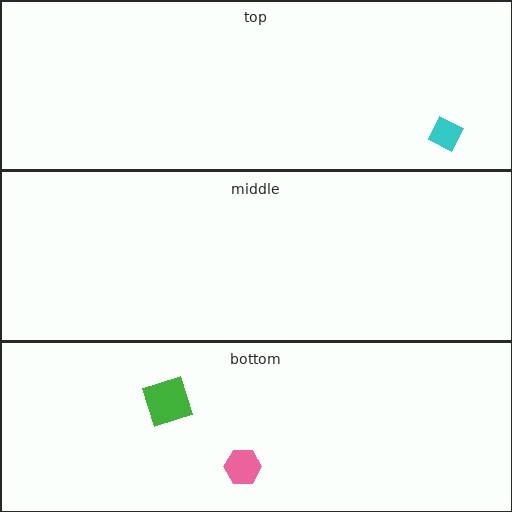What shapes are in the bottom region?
The pink hexagon, the green square.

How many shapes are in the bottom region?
2.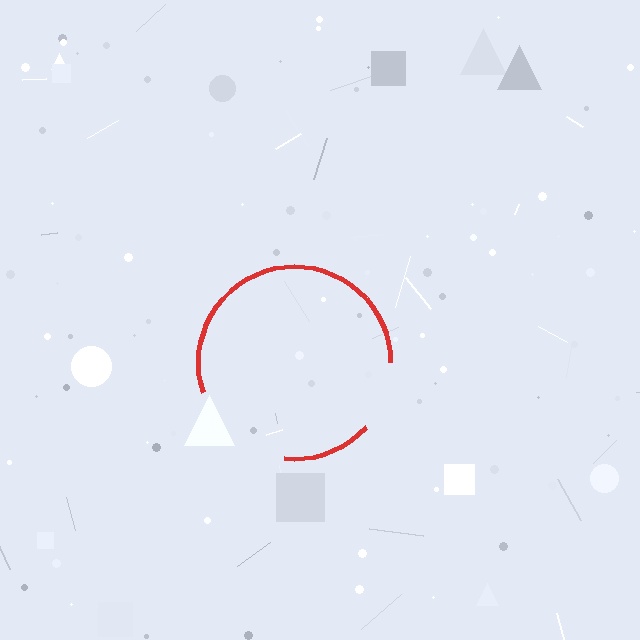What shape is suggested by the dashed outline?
The dashed outline suggests a circle.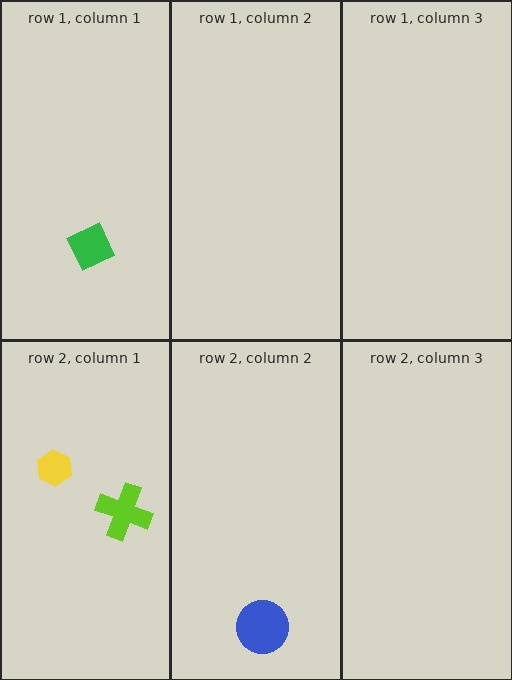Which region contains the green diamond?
The row 1, column 1 region.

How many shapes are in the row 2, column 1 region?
2.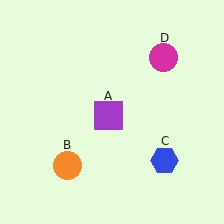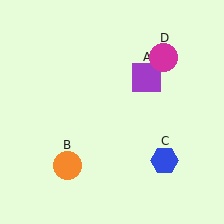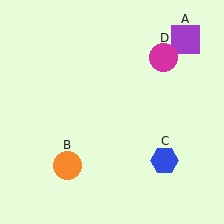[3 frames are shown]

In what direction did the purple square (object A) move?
The purple square (object A) moved up and to the right.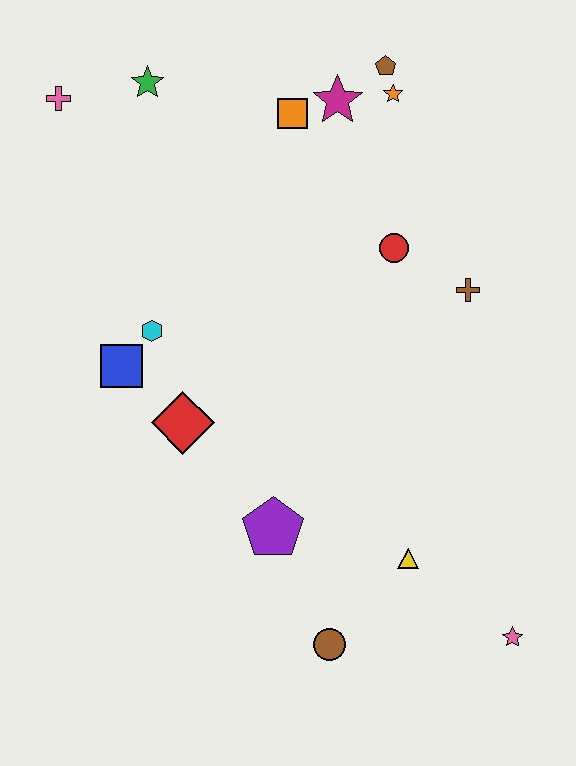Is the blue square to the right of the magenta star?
No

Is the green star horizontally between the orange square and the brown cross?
No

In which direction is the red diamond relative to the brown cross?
The red diamond is to the left of the brown cross.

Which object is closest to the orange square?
The magenta star is closest to the orange square.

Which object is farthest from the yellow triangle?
The pink cross is farthest from the yellow triangle.